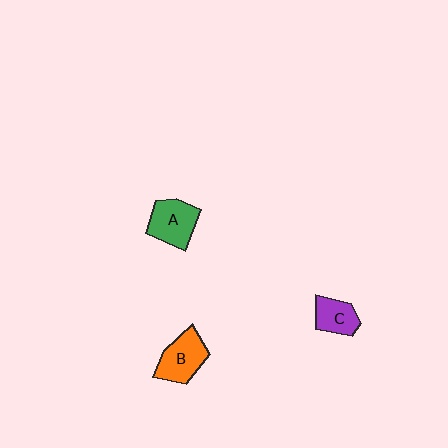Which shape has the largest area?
Shape B (orange).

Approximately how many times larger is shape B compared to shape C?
Approximately 1.4 times.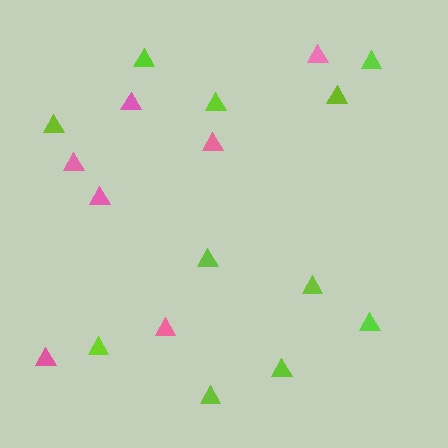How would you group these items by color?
There are 2 groups: one group of lime triangles (11) and one group of pink triangles (7).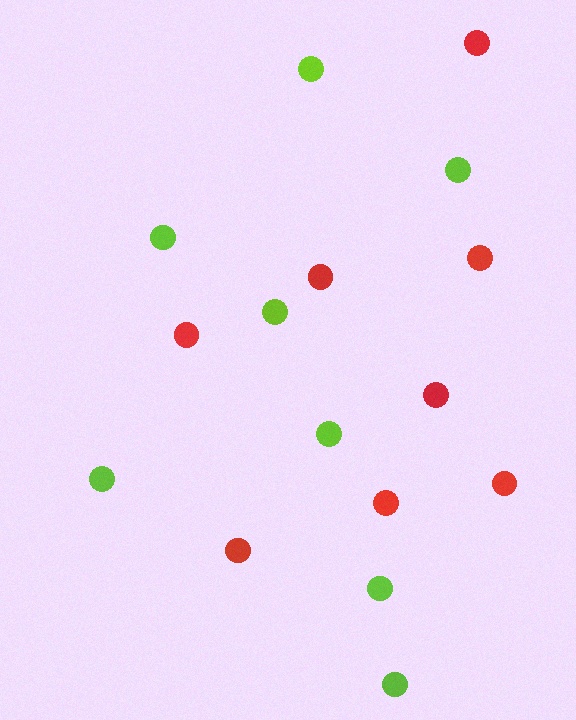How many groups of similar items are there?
There are 2 groups: one group of lime circles (8) and one group of red circles (8).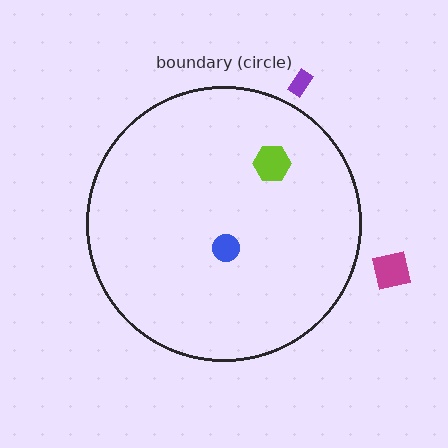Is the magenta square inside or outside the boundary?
Outside.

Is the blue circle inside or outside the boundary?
Inside.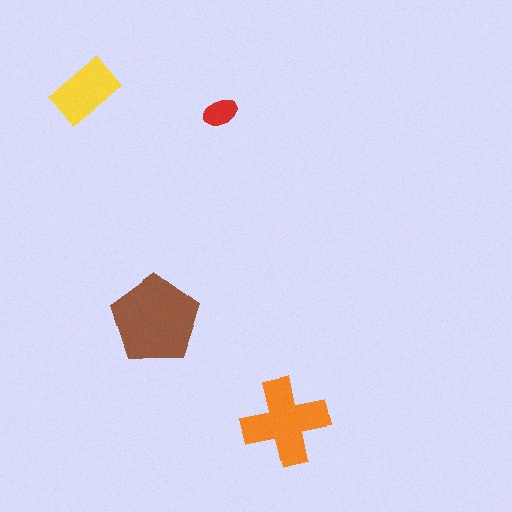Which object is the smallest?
The red ellipse.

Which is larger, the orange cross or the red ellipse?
The orange cross.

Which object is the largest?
The brown pentagon.